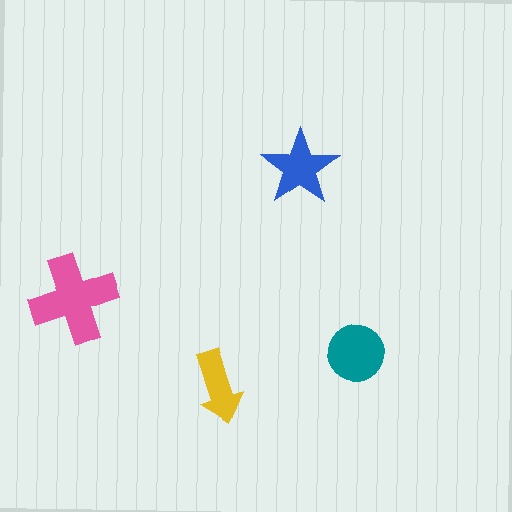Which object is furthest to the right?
The teal circle is rightmost.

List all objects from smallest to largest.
The yellow arrow, the blue star, the teal circle, the pink cross.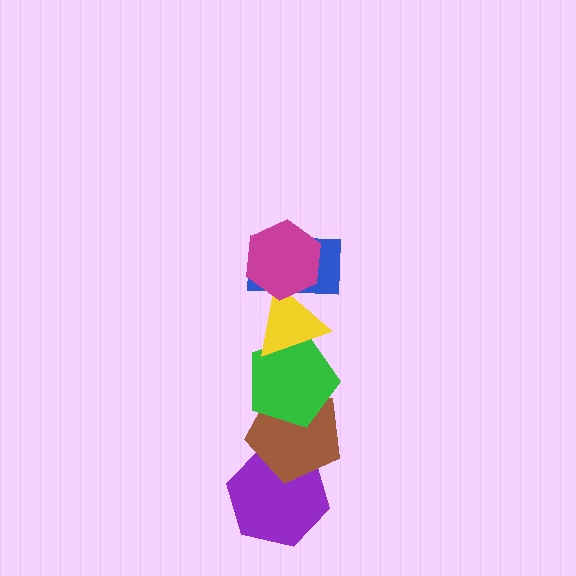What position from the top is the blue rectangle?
The blue rectangle is 2nd from the top.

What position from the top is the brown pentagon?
The brown pentagon is 5th from the top.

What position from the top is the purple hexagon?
The purple hexagon is 6th from the top.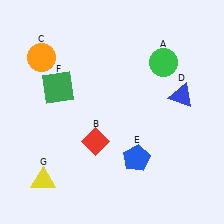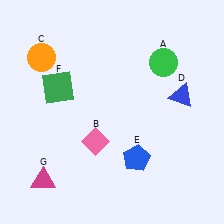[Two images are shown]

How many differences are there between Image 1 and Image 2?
There are 2 differences between the two images.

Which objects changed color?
B changed from red to pink. G changed from yellow to magenta.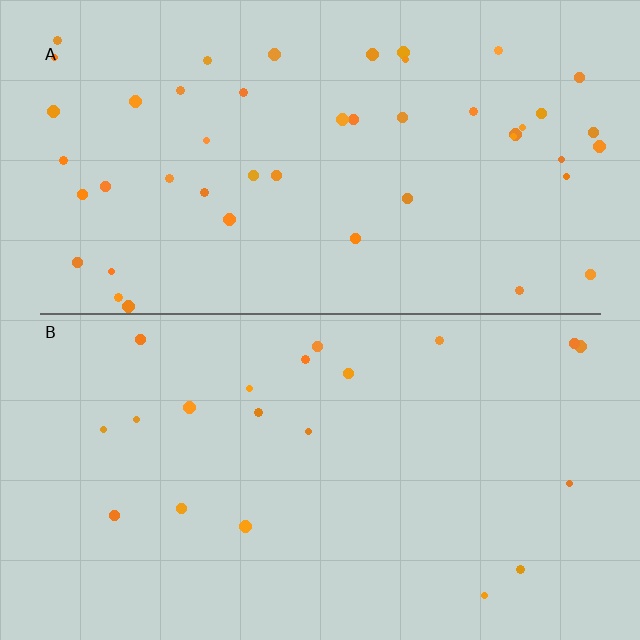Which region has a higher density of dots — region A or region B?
A (the top).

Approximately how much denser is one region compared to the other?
Approximately 2.3× — region A over region B.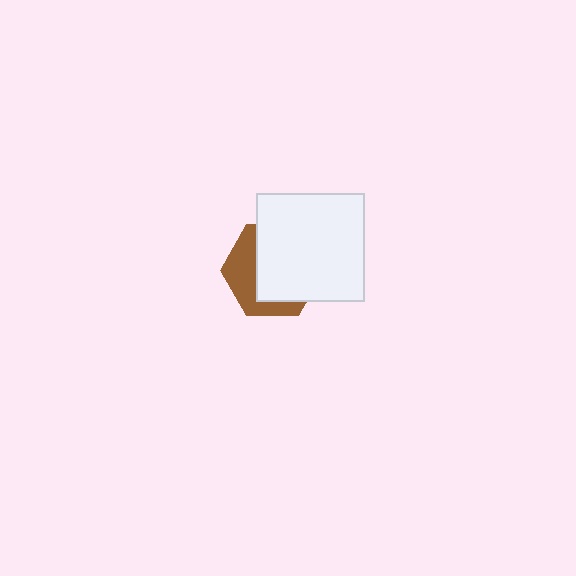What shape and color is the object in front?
The object in front is a white square.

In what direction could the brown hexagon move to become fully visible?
The brown hexagon could move toward the lower-left. That would shift it out from behind the white square entirely.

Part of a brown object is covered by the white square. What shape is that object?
It is a hexagon.